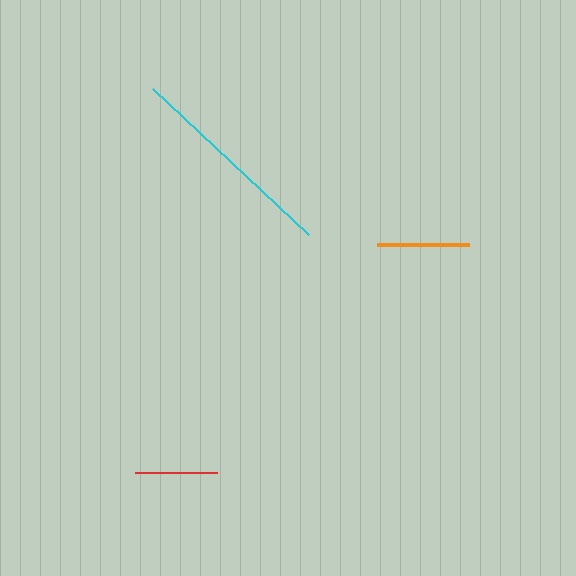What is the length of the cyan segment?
The cyan segment is approximately 213 pixels long.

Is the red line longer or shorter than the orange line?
The orange line is longer than the red line.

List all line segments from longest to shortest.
From longest to shortest: cyan, orange, red.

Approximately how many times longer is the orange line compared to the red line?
The orange line is approximately 1.1 times the length of the red line.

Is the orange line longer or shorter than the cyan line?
The cyan line is longer than the orange line.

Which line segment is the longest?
The cyan line is the longest at approximately 213 pixels.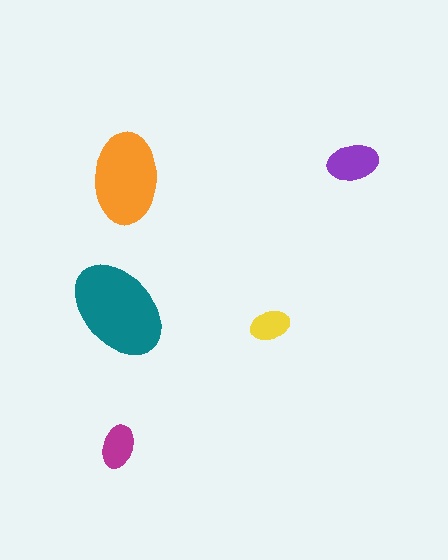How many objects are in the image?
There are 5 objects in the image.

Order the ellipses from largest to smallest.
the teal one, the orange one, the purple one, the magenta one, the yellow one.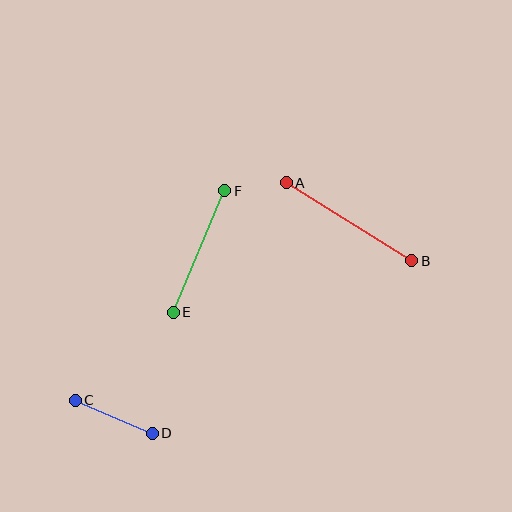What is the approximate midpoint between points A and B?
The midpoint is at approximately (349, 222) pixels.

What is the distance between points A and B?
The distance is approximately 148 pixels.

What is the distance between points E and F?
The distance is approximately 132 pixels.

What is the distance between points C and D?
The distance is approximately 84 pixels.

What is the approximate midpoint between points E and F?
The midpoint is at approximately (199, 251) pixels.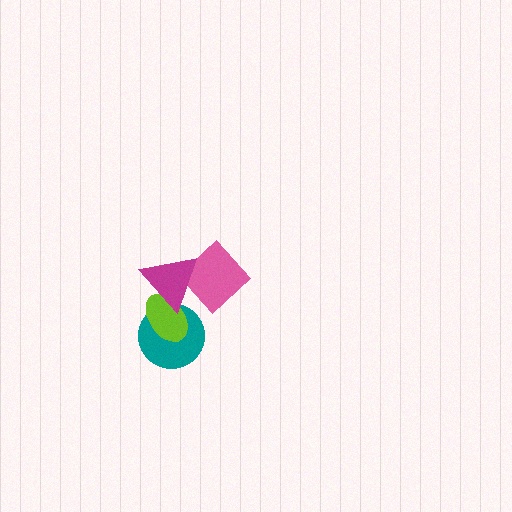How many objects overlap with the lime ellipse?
2 objects overlap with the lime ellipse.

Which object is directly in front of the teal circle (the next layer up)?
The lime ellipse is directly in front of the teal circle.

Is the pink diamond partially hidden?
Yes, it is partially covered by another shape.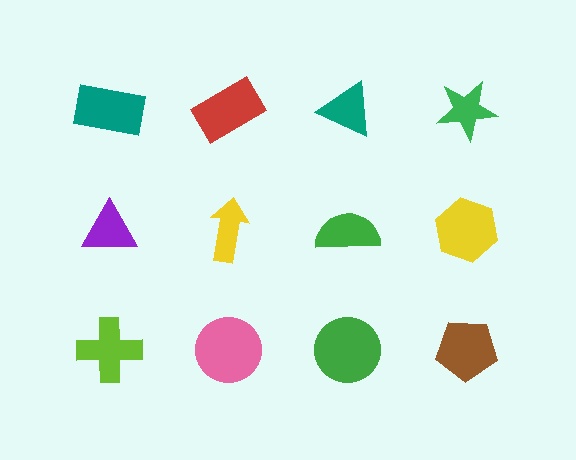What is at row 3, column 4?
A brown pentagon.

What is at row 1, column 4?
A green star.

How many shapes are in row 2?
4 shapes.